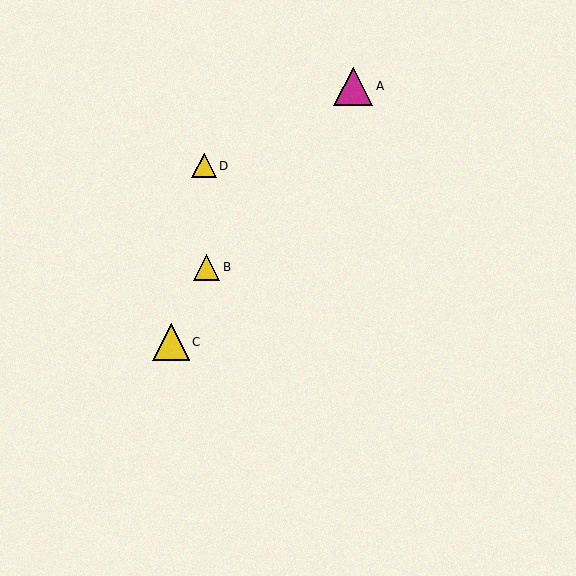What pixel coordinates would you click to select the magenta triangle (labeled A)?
Click at (353, 87) to select the magenta triangle A.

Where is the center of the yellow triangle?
The center of the yellow triangle is at (171, 342).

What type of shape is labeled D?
Shape D is a yellow triangle.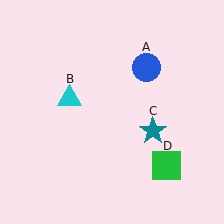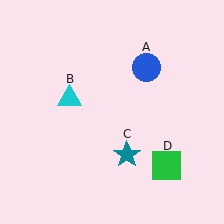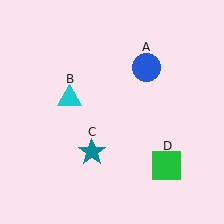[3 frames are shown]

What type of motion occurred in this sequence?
The teal star (object C) rotated clockwise around the center of the scene.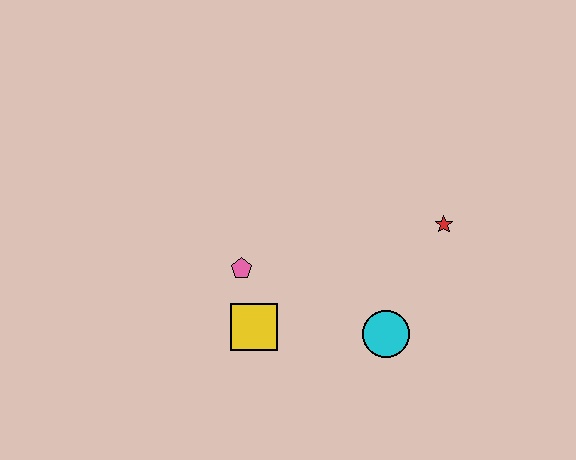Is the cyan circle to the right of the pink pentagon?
Yes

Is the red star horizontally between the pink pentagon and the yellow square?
No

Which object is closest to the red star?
The cyan circle is closest to the red star.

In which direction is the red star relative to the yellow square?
The red star is to the right of the yellow square.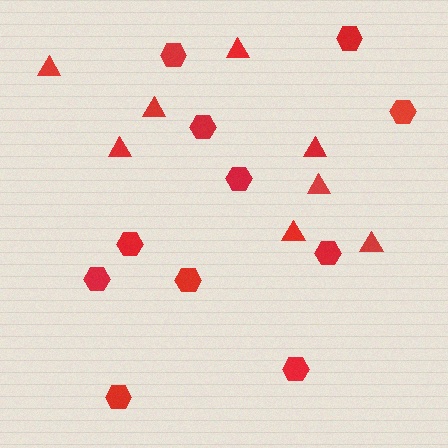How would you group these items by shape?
There are 2 groups: one group of triangles (8) and one group of hexagons (11).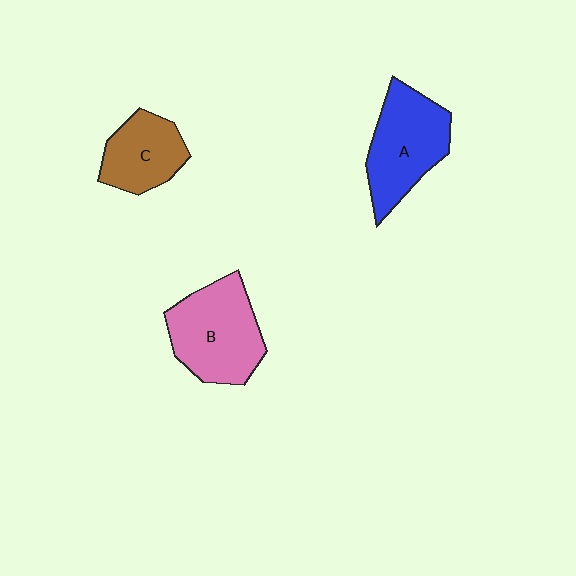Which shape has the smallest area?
Shape C (brown).